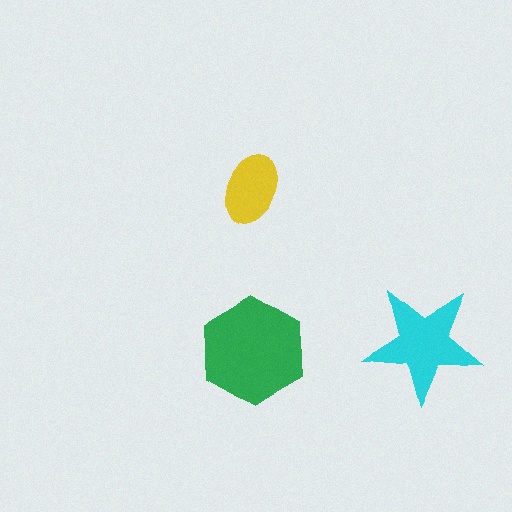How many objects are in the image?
There are 3 objects in the image.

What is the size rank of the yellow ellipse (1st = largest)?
3rd.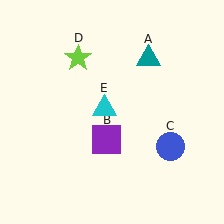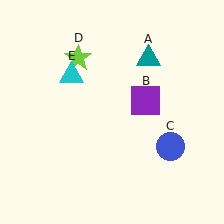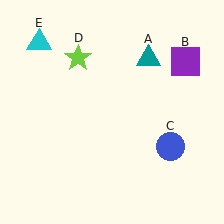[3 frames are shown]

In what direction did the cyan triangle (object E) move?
The cyan triangle (object E) moved up and to the left.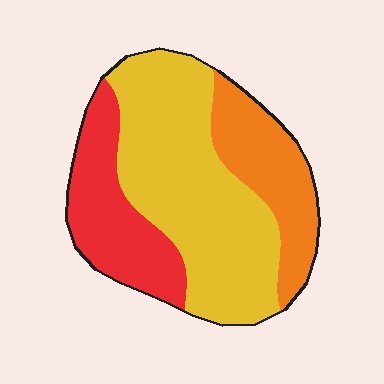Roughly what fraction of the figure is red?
Red takes up between a sixth and a third of the figure.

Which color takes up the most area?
Yellow, at roughly 55%.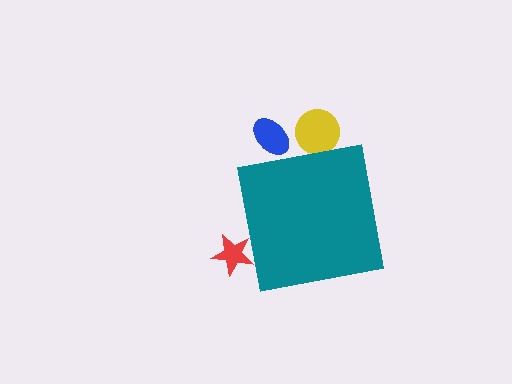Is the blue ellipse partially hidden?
Yes, the blue ellipse is partially hidden behind the teal square.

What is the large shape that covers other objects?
A teal square.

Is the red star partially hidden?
Yes, the red star is partially hidden behind the teal square.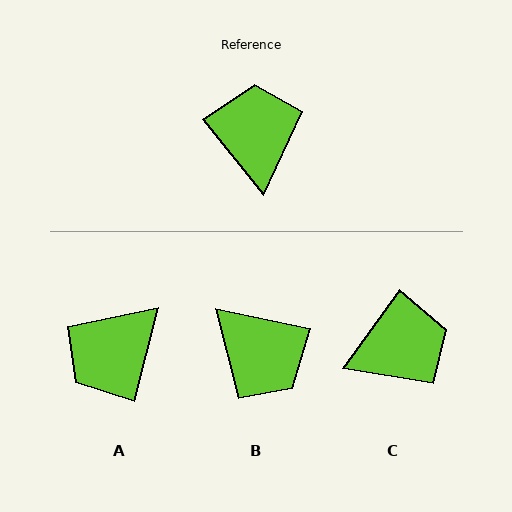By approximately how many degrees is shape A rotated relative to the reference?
Approximately 127 degrees counter-clockwise.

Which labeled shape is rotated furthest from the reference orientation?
B, about 140 degrees away.